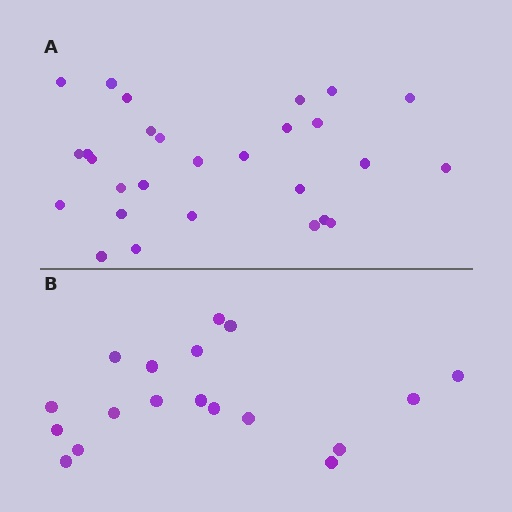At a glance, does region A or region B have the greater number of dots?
Region A (the top region) has more dots.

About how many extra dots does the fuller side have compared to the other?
Region A has roughly 10 or so more dots than region B.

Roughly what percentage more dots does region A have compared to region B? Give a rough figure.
About 55% more.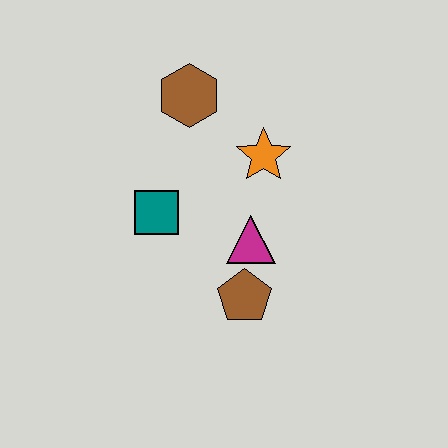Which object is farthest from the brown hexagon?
The brown pentagon is farthest from the brown hexagon.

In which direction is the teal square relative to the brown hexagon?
The teal square is below the brown hexagon.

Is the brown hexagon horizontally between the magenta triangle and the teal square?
Yes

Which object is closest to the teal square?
The magenta triangle is closest to the teal square.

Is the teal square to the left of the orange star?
Yes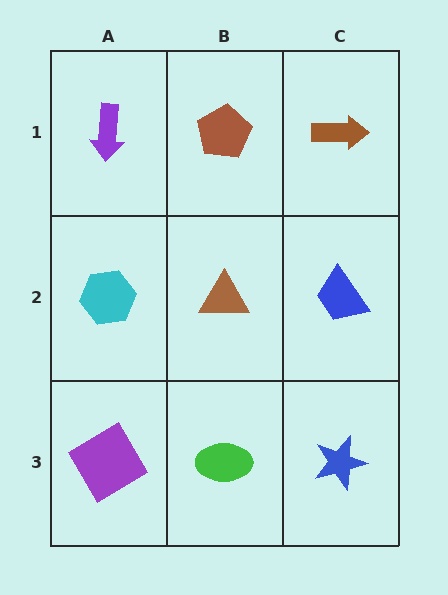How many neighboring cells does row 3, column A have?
2.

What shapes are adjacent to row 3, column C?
A blue trapezoid (row 2, column C), a green ellipse (row 3, column B).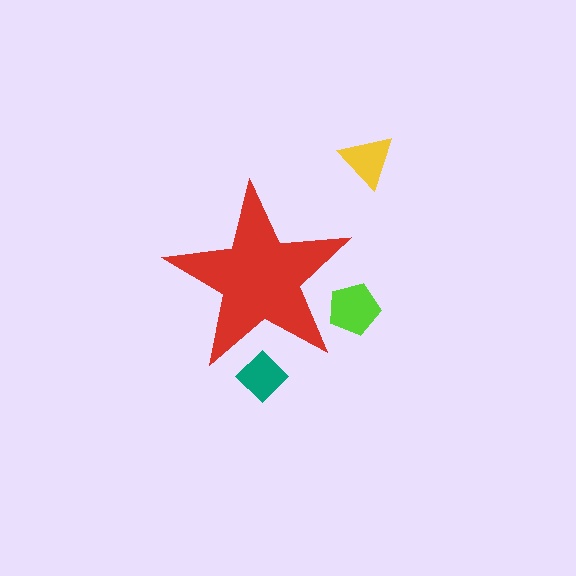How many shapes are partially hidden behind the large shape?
2 shapes are partially hidden.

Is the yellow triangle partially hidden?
No, the yellow triangle is fully visible.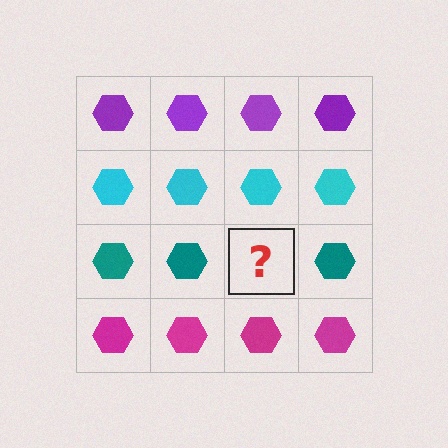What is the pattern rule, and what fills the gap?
The rule is that each row has a consistent color. The gap should be filled with a teal hexagon.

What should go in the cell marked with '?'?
The missing cell should contain a teal hexagon.